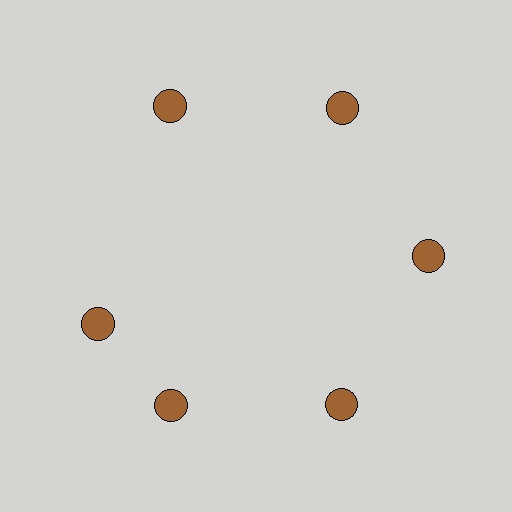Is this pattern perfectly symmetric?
No. The 6 brown circles are arranged in a ring, but one element near the 9 o'clock position is rotated out of alignment along the ring, breaking the 6-fold rotational symmetry.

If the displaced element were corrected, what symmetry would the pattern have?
It would have 6-fold rotational symmetry — the pattern would map onto itself every 60 degrees.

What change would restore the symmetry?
The symmetry would be restored by rotating it back into even spacing with its neighbors so that all 6 circles sit at equal angles and equal distance from the center.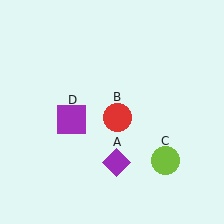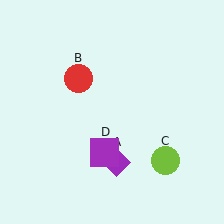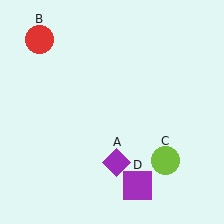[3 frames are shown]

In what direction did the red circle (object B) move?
The red circle (object B) moved up and to the left.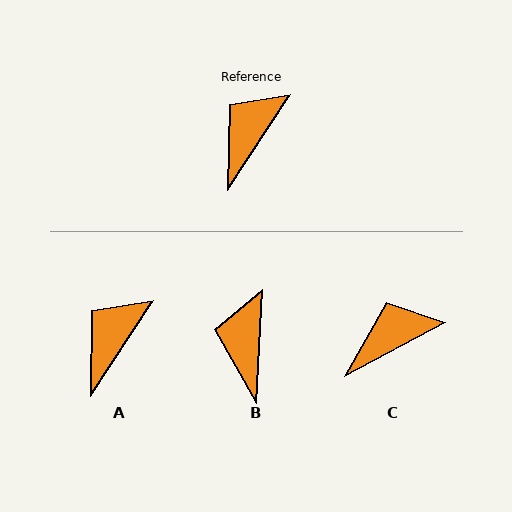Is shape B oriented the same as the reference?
No, it is off by about 30 degrees.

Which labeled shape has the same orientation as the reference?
A.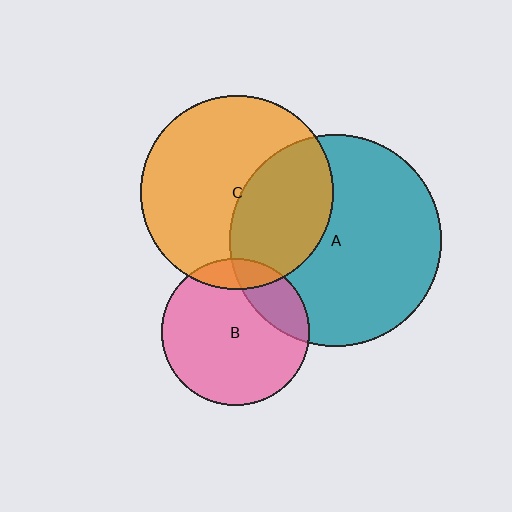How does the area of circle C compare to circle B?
Approximately 1.7 times.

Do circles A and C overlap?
Yes.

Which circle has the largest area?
Circle A (teal).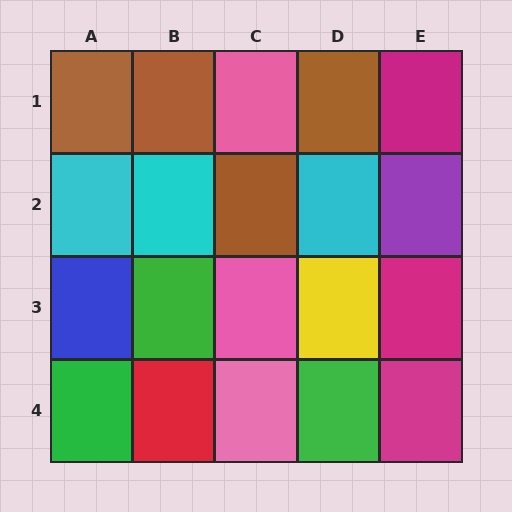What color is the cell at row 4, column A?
Green.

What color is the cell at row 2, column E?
Purple.